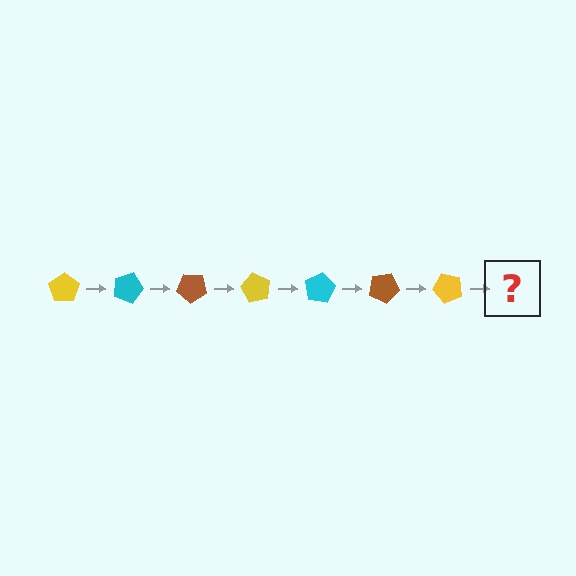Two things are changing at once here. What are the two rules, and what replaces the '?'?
The two rules are that it rotates 20 degrees each step and the color cycles through yellow, cyan, and brown. The '?' should be a cyan pentagon, rotated 140 degrees from the start.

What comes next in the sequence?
The next element should be a cyan pentagon, rotated 140 degrees from the start.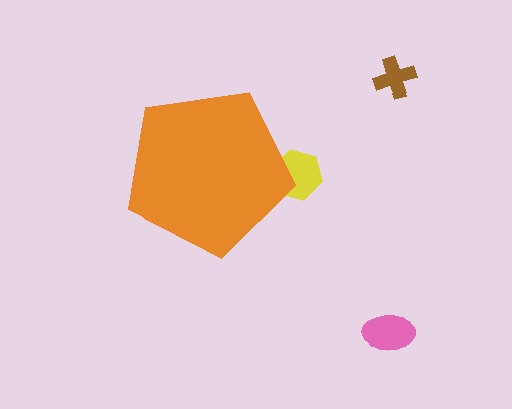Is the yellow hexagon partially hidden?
Yes, the yellow hexagon is partially hidden behind the orange pentagon.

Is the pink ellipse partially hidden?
No, the pink ellipse is fully visible.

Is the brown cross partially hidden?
No, the brown cross is fully visible.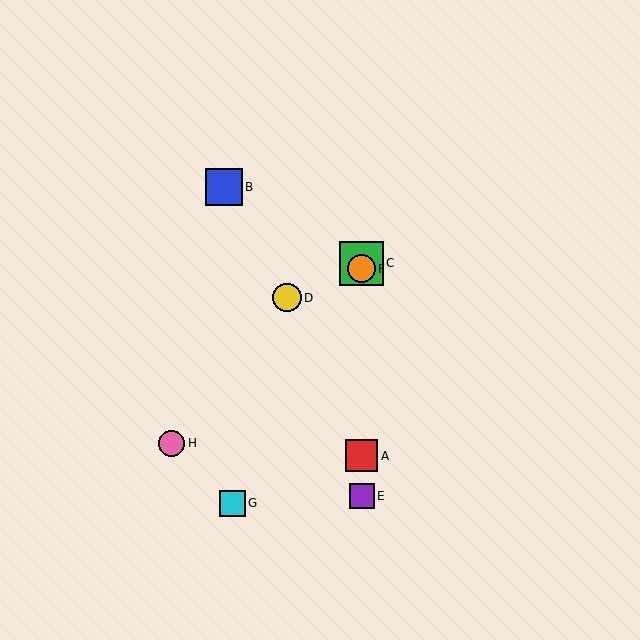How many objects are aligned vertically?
4 objects (A, C, E, F) are aligned vertically.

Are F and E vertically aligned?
Yes, both are at x≈362.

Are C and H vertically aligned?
No, C is at x≈362 and H is at x≈172.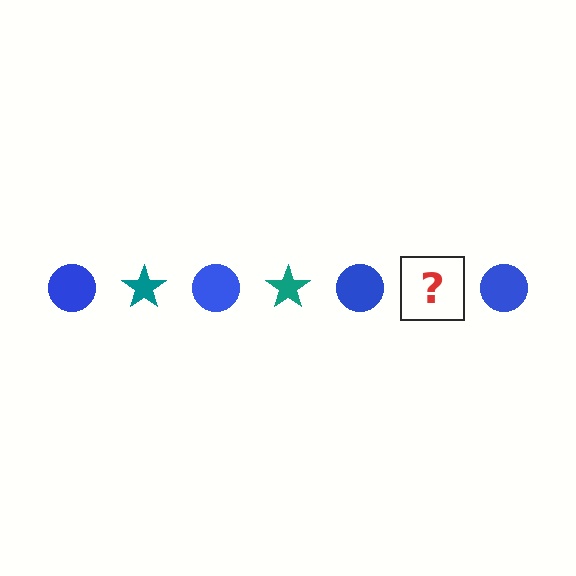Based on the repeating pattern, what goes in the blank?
The blank should be a teal star.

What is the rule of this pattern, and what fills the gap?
The rule is that the pattern alternates between blue circle and teal star. The gap should be filled with a teal star.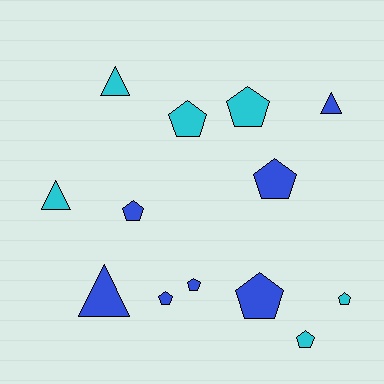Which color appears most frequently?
Blue, with 7 objects.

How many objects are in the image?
There are 13 objects.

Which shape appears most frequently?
Pentagon, with 9 objects.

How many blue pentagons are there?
There are 5 blue pentagons.